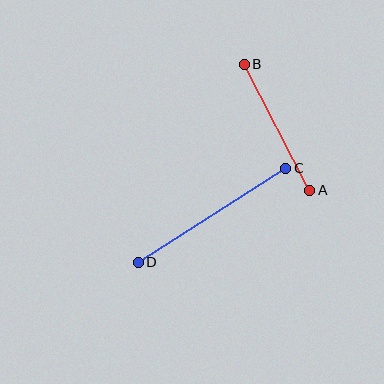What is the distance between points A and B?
The distance is approximately 142 pixels.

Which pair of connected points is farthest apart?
Points C and D are farthest apart.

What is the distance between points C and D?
The distance is approximately 175 pixels.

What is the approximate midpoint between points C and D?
The midpoint is at approximately (212, 215) pixels.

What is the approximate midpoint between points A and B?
The midpoint is at approximately (277, 127) pixels.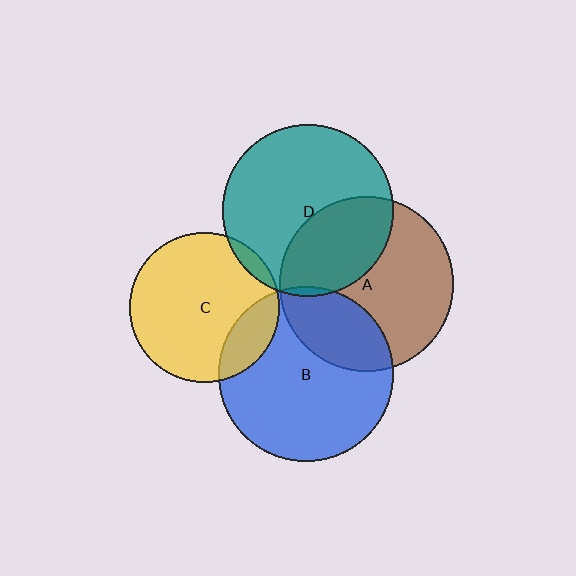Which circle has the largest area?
Circle B (blue).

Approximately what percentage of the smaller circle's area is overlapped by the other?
Approximately 25%.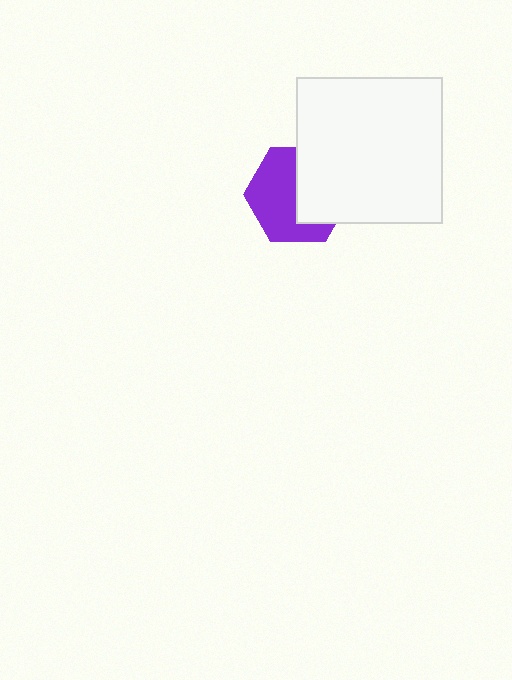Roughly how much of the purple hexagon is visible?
About half of it is visible (roughly 55%).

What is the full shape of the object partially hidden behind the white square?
The partially hidden object is a purple hexagon.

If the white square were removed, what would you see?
You would see the complete purple hexagon.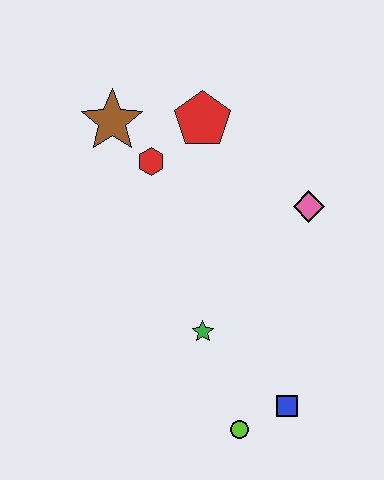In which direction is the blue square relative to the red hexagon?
The blue square is below the red hexagon.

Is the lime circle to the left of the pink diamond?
Yes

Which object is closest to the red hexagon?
The brown star is closest to the red hexagon.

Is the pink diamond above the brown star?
No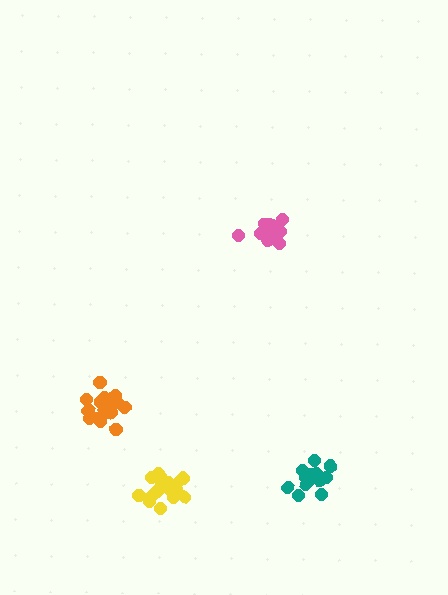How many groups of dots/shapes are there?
There are 4 groups.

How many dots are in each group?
Group 1: 19 dots, Group 2: 17 dots, Group 3: 17 dots, Group 4: 16 dots (69 total).